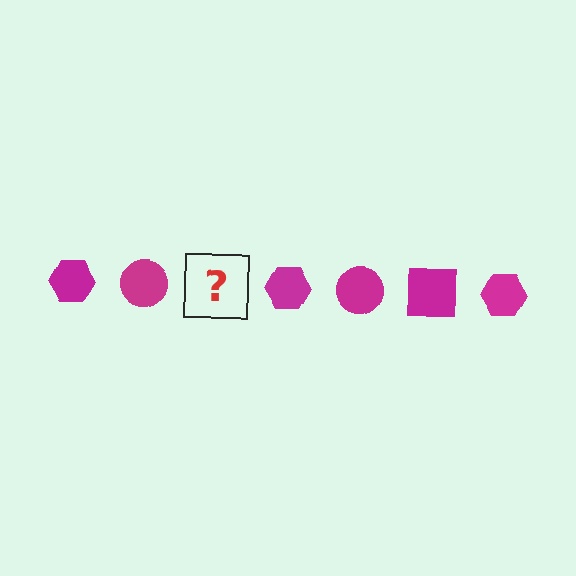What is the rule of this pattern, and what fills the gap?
The rule is that the pattern cycles through hexagon, circle, square shapes in magenta. The gap should be filled with a magenta square.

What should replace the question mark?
The question mark should be replaced with a magenta square.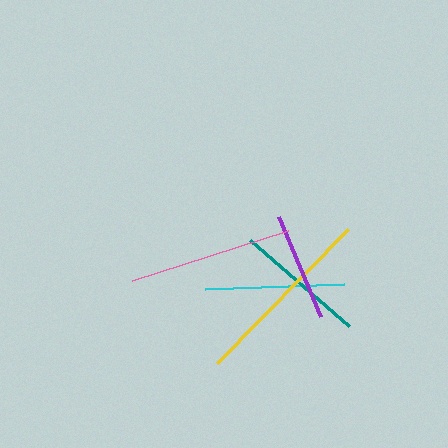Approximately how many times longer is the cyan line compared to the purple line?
The cyan line is approximately 1.3 times the length of the purple line.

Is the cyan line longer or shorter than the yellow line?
The yellow line is longer than the cyan line.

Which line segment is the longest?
The yellow line is the longest at approximately 188 pixels.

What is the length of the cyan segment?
The cyan segment is approximately 139 pixels long.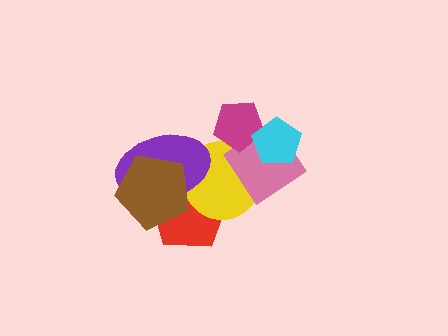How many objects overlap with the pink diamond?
3 objects overlap with the pink diamond.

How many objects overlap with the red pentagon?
3 objects overlap with the red pentagon.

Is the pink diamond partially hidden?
Yes, it is partially covered by another shape.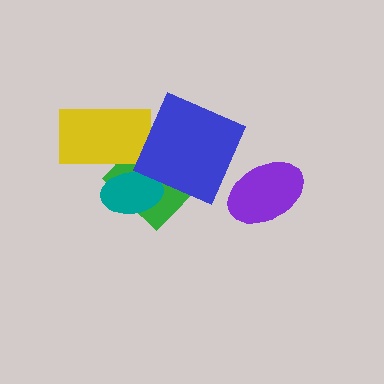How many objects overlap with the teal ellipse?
2 objects overlap with the teal ellipse.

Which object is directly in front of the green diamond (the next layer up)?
The teal ellipse is directly in front of the green diamond.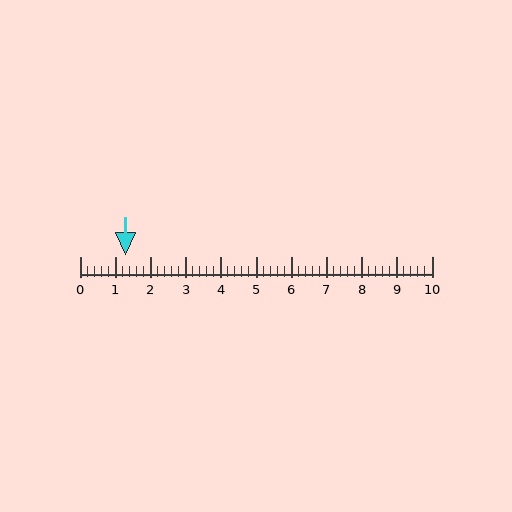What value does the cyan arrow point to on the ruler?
The cyan arrow points to approximately 1.3.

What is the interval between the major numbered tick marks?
The major tick marks are spaced 1 units apart.